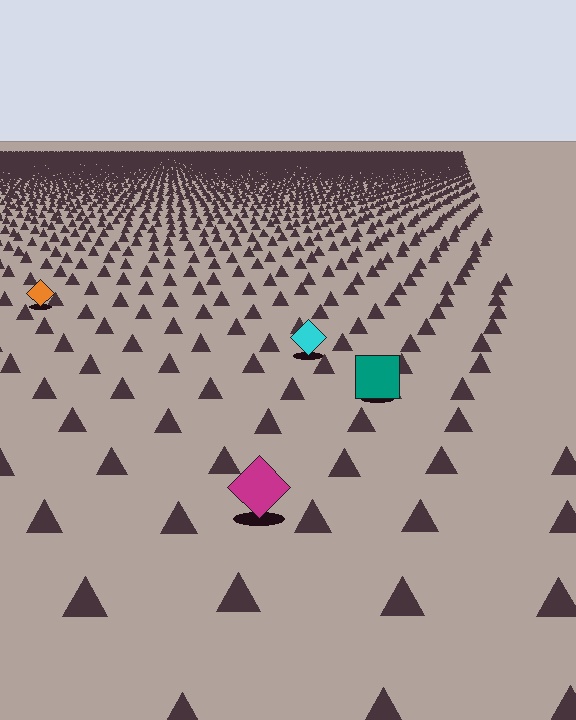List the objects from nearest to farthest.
From nearest to farthest: the magenta diamond, the teal square, the cyan diamond, the orange diamond.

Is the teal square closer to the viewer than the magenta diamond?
No. The magenta diamond is closer — you can tell from the texture gradient: the ground texture is coarser near it.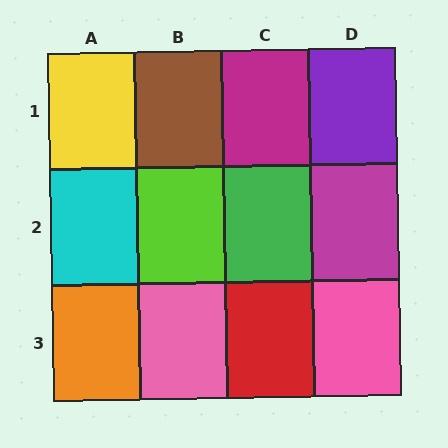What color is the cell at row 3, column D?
Pink.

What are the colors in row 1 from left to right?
Yellow, brown, magenta, purple.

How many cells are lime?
1 cell is lime.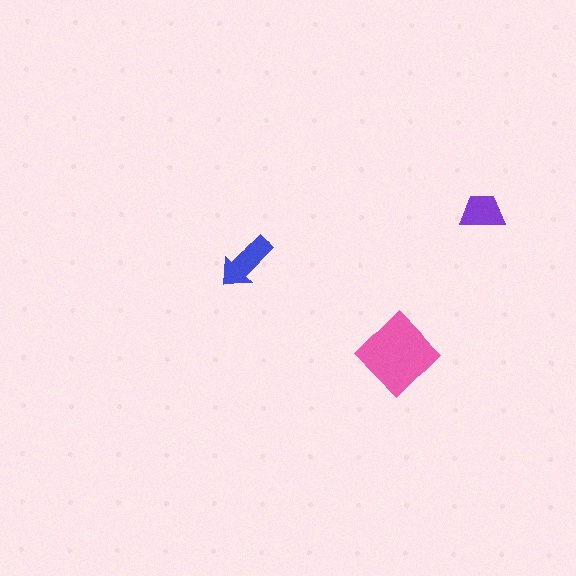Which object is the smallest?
The purple trapezoid.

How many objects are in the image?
There are 3 objects in the image.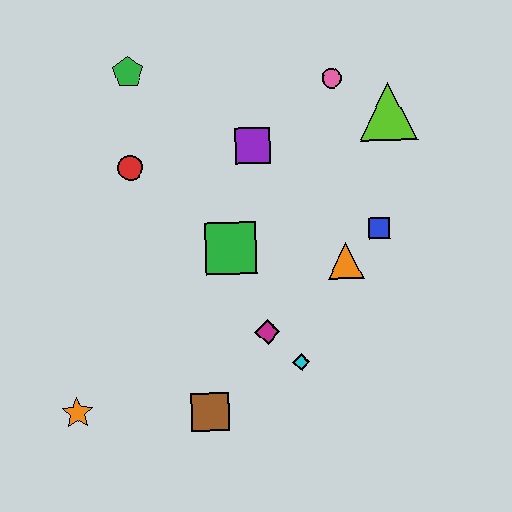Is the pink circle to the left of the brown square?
No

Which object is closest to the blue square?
The orange triangle is closest to the blue square.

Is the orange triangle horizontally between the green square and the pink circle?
No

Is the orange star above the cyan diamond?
No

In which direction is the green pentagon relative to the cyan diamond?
The green pentagon is above the cyan diamond.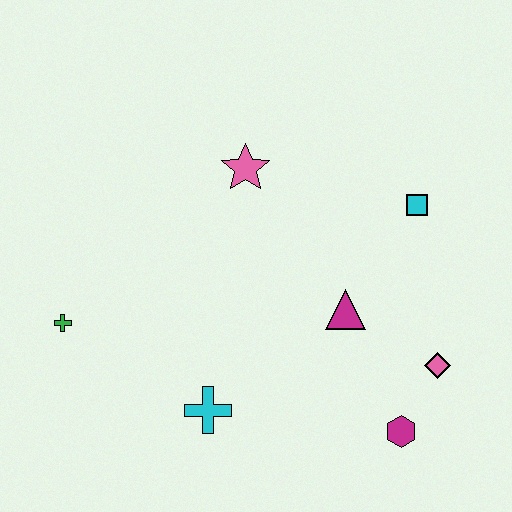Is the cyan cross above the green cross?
No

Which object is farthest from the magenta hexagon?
The green cross is farthest from the magenta hexagon.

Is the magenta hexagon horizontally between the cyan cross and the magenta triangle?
No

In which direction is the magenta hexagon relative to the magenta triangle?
The magenta hexagon is below the magenta triangle.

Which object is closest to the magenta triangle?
The pink diamond is closest to the magenta triangle.